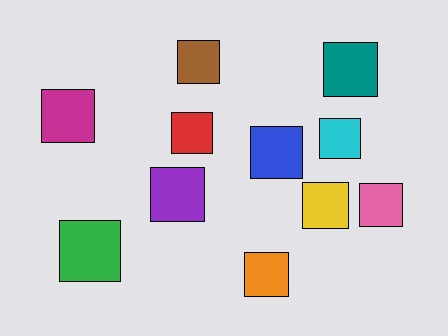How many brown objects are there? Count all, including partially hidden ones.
There is 1 brown object.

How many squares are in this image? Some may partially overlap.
There are 11 squares.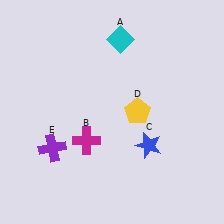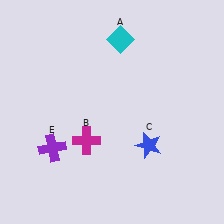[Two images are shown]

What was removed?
The yellow pentagon (D) was removed in Image 2.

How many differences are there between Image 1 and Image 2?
There is 1 difference between the two images.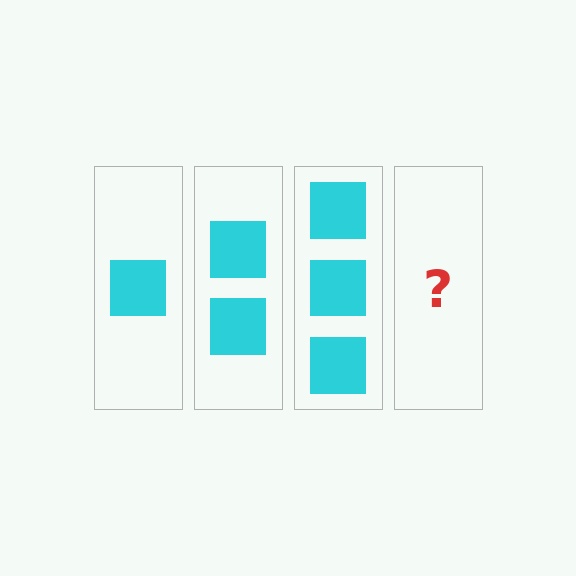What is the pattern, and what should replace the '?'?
The pattern is that each step adds one more square. The '?' should be 4 squares.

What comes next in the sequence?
The next element should be 4 squares.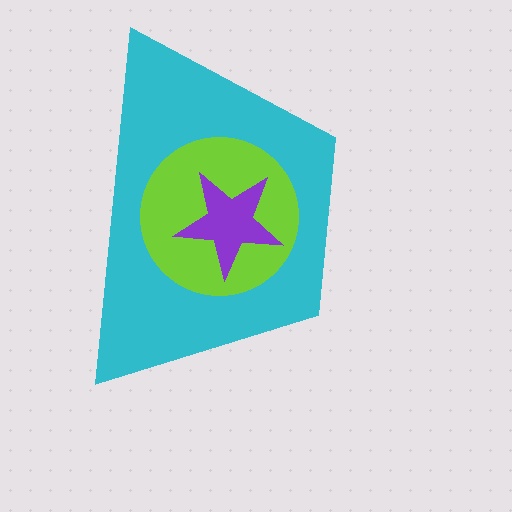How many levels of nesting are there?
3.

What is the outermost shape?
The cyan trapezoid.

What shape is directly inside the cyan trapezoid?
The lime circle.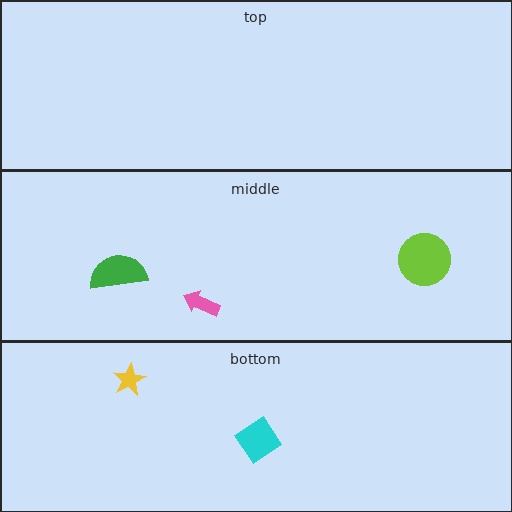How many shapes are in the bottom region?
2.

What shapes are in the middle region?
The green semicircle, the pink arrow, the lime circle.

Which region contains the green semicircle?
The middle region.